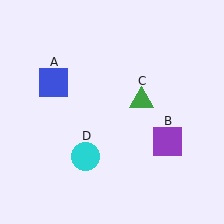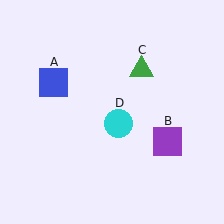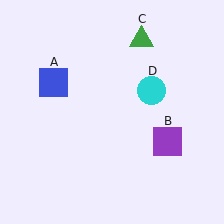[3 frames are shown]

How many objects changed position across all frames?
2 objects changed position: green triangle (object C), cyan circle (object D).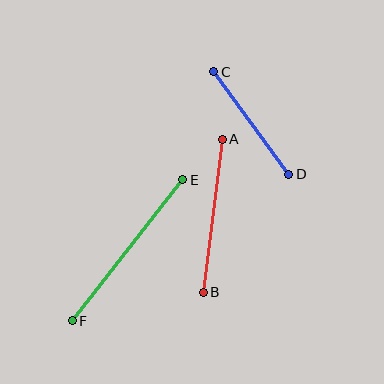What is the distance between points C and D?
The distance is approximately 127 pixels.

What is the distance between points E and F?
The distance is approximately 180 pixels.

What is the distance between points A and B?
The distance is approximately 154 pixels.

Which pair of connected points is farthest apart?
Points E and F are farthest apart.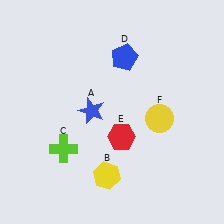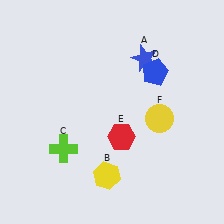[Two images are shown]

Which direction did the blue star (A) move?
The blue star (A) moved right.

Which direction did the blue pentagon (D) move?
The blue pentagon (D) moved right.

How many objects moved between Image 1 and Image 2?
2 objects moved between the two images.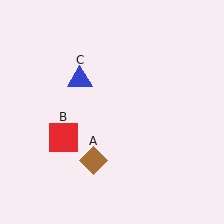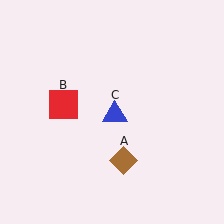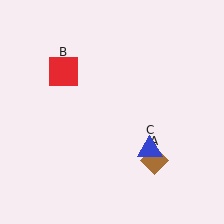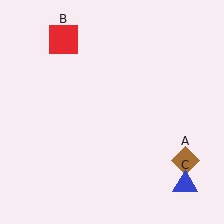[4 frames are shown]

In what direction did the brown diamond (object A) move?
The brown diamond (object A) moved right.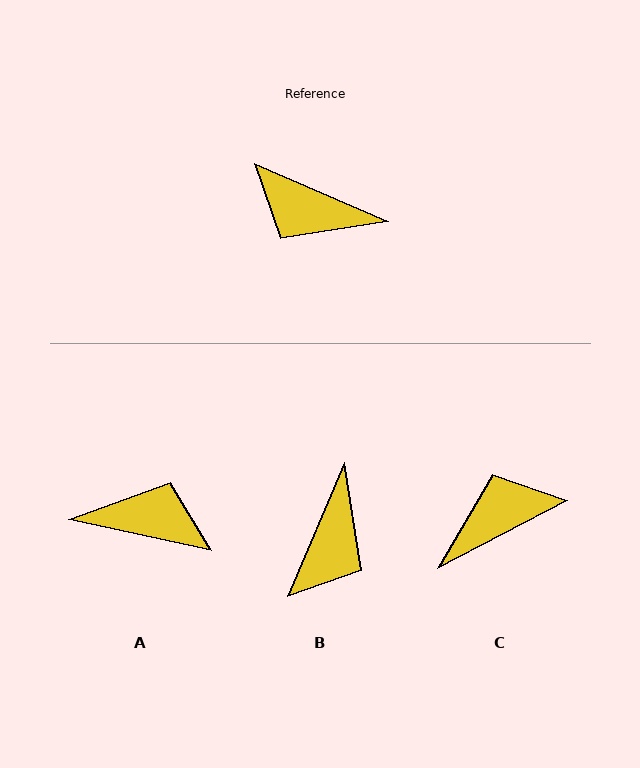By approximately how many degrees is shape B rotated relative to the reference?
Approximately 90 degrees counter-clockwise.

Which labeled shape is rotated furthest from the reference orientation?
A, about 169 degrees away.